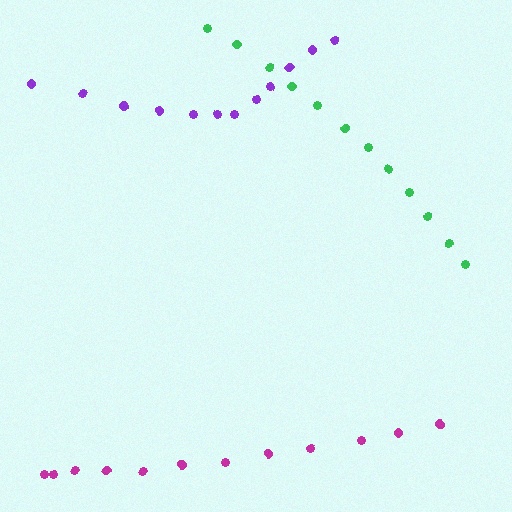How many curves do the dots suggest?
There are 3 distinct paths.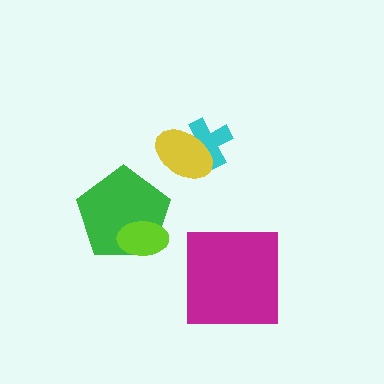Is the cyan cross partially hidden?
Yes, it is partially covered by another shape.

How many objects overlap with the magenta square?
0 objects overlap with the magenta square.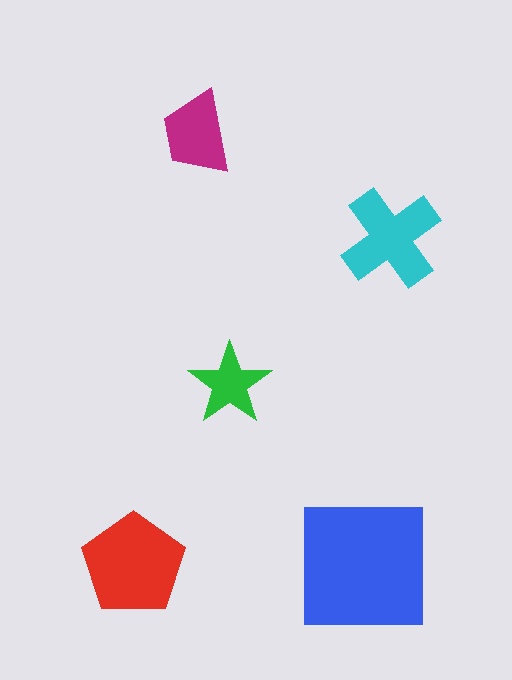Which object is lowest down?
The blue square is bottommost.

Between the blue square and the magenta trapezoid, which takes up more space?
The blue square.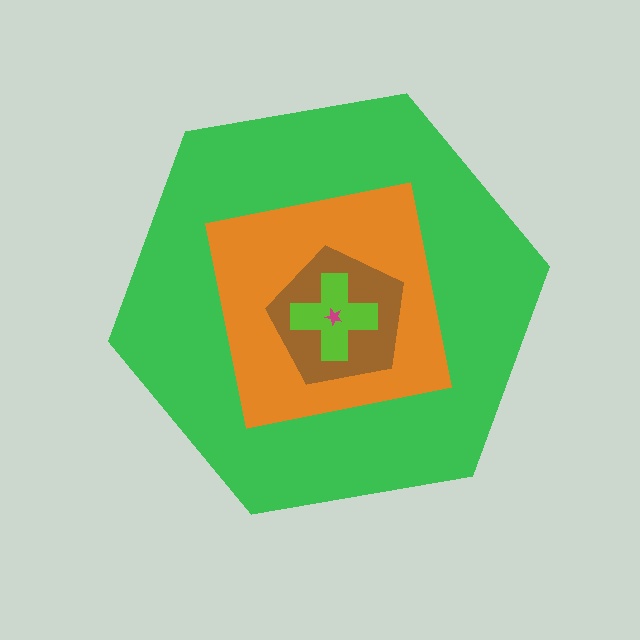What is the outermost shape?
The green hexagon.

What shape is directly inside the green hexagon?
The orange square.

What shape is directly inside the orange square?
The brown pentagon.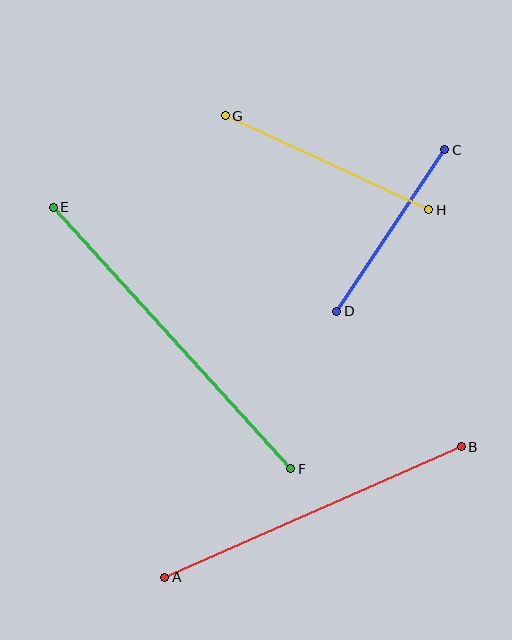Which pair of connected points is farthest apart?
Points E and F are farthest apart.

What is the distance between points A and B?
The distance is approximately 324 pixels.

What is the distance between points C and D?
The distance is approximately 194 pixels.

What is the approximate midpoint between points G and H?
The midpoint is at approximately (327, 163) pixels.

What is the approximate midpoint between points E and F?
The midpoint is at approximately (172, 338) pixels.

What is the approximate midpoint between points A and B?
The midpoint is at approximately (313, 512) pixels.